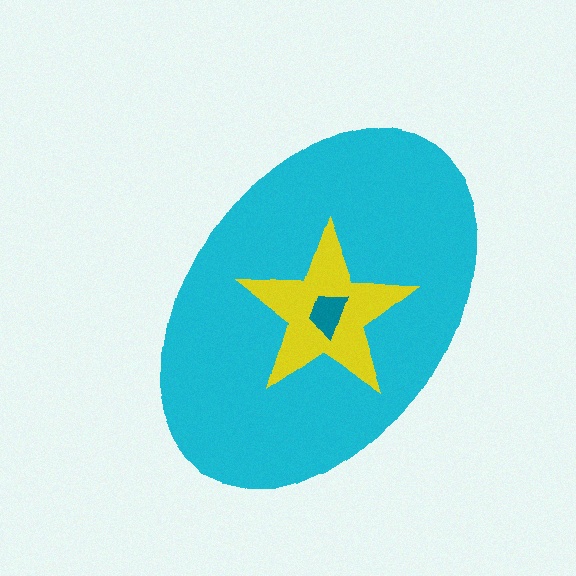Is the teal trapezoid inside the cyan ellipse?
Yes.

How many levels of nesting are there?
3.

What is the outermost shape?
The cyan ellipse.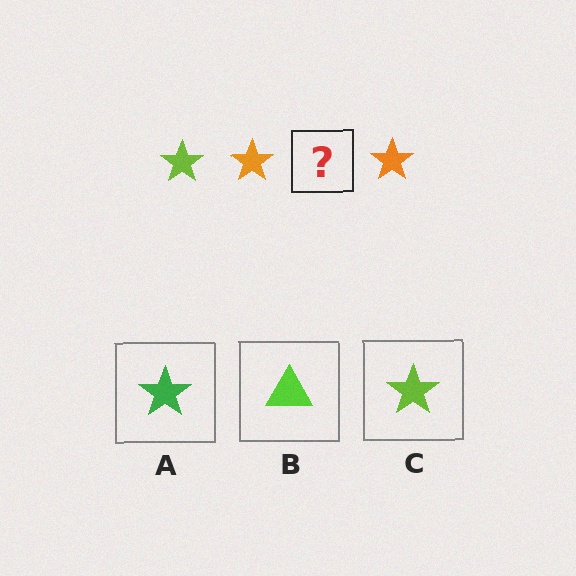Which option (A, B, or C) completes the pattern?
C.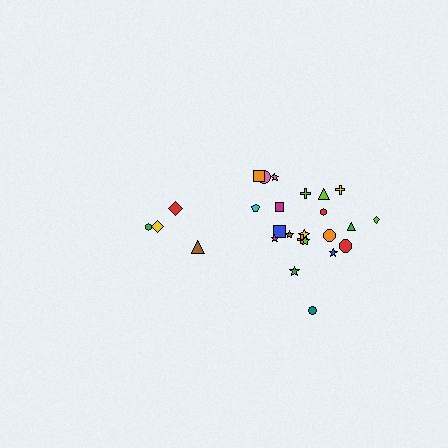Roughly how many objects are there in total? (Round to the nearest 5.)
Roughly 25 objects in total.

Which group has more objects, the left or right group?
The right group.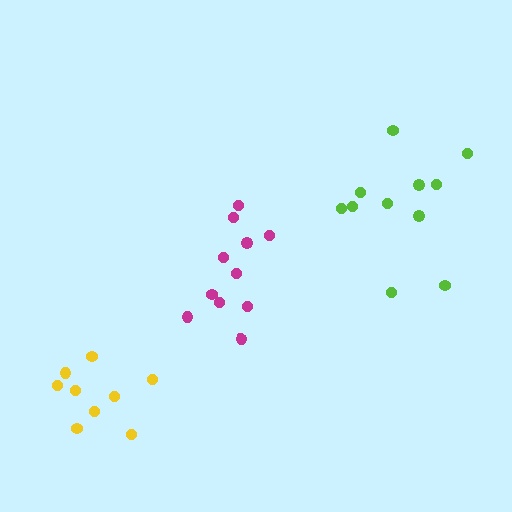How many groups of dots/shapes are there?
There are 3 groups.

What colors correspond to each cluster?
The clusters are colored: magenta, yellow, lime.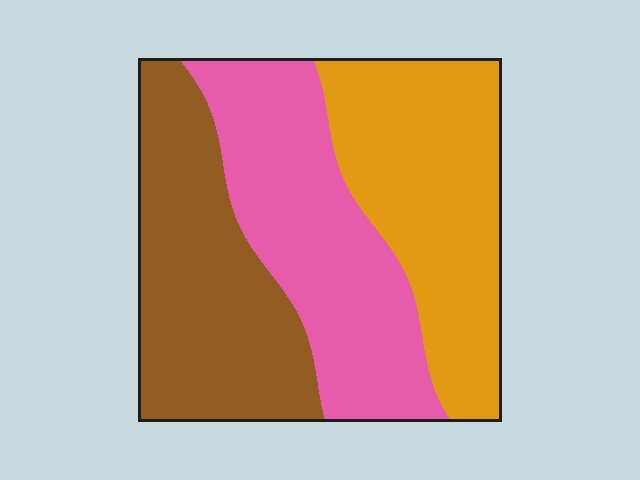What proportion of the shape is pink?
Pink covers 34% of the shape.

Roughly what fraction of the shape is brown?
Brown covers roughly 35% of the shape.